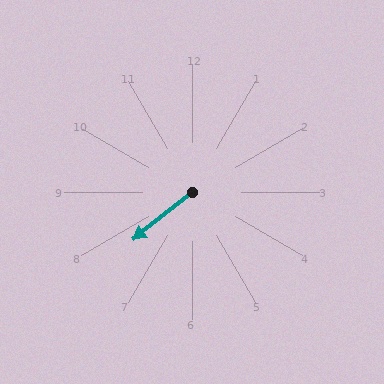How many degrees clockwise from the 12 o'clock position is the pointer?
Approximately 231 degrees.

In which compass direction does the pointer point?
Southwest.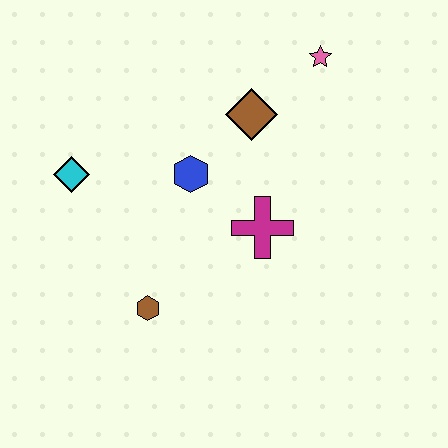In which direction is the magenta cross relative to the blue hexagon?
The magenta cross is to the right of the blue hexagon.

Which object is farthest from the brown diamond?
The brown hexagon is farthest from the brown diamond.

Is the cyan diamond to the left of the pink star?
Yes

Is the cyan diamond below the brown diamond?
Yes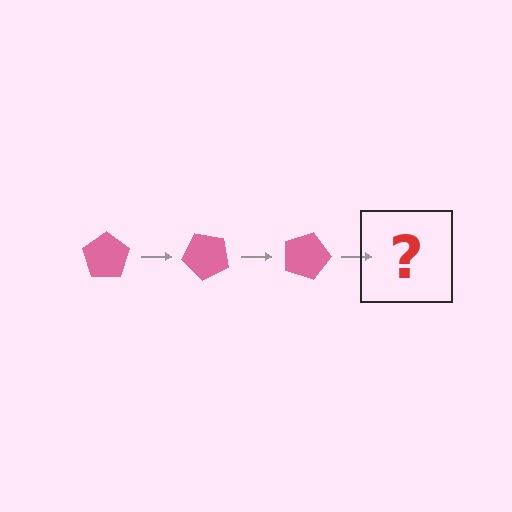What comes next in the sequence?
The next element should be a pink pentagon rotated 135 degrees.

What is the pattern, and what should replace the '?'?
The pattern is that the pentagon rotates 45 degrees each step. The '?' should be a pink pentagon rotated 135 degrees.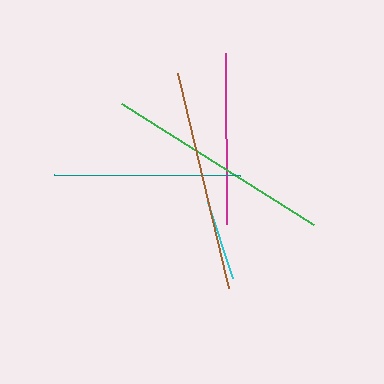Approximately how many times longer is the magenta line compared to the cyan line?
The magenta line is approximately 2.2 times the length of the cyan line.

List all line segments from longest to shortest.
From longest to shortest: green, brown, teal, magenta, cyan.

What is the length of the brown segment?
The brown segment is approximately 221 pixels long.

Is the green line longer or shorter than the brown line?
The green line is longer than the brown line.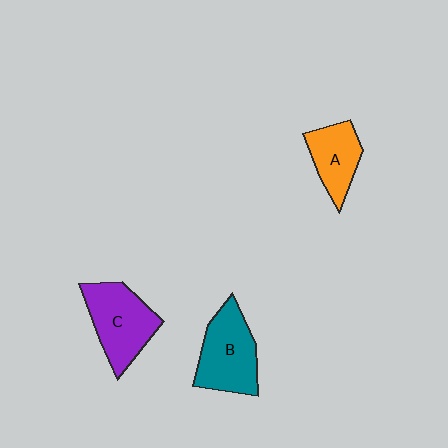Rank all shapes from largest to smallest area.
From largest to smallest: C (purple), B (teal), A (orange).